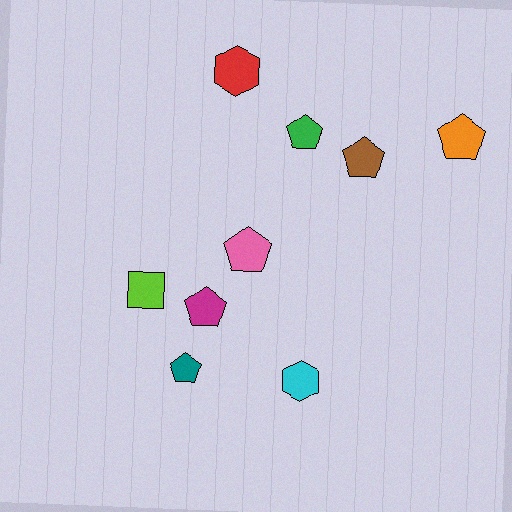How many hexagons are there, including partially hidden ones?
There are 2 hexagons.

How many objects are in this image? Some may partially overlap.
There are 9 objects.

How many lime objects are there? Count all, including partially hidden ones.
There is 1 lime object.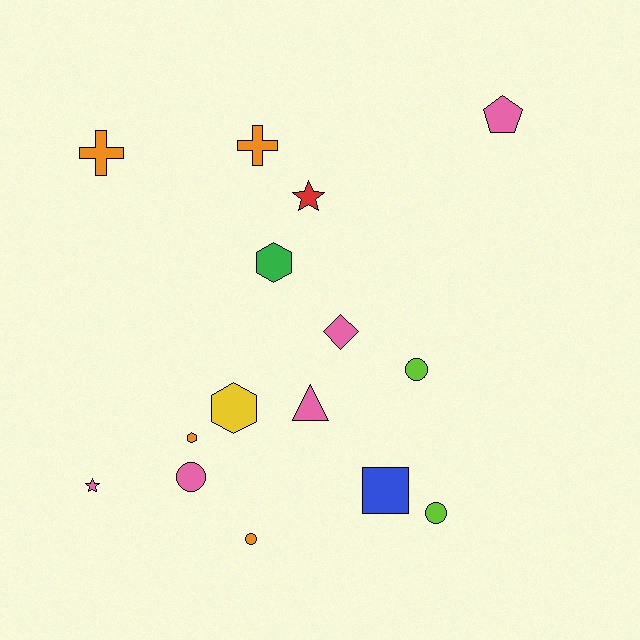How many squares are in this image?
There is 1 square.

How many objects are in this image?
There are 15 objects.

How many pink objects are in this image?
There are 5 pink objects.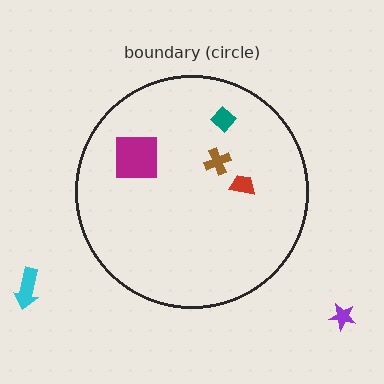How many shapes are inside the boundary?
4 inside, 2 outside.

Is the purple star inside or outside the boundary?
Outside.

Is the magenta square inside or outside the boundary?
Inside.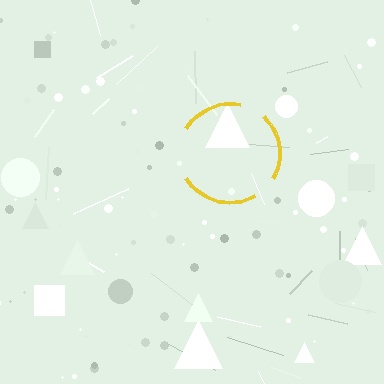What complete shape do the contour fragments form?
The contour fragments form a circle.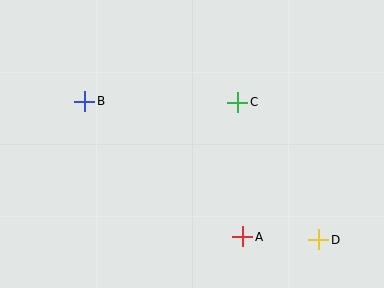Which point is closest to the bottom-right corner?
Point D is closest to the bottom-right corner.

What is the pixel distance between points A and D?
The distance between A and D is 76 pixels.